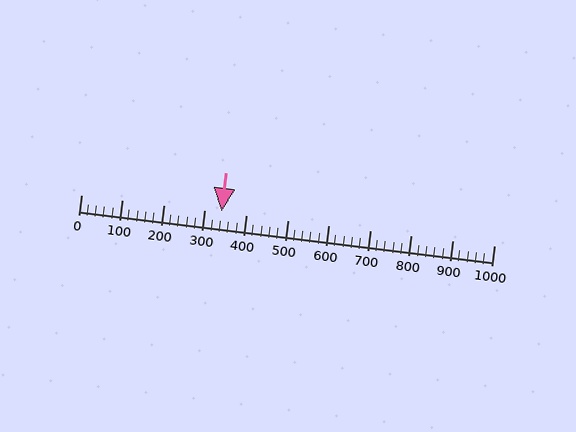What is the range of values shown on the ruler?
The ruler shows values from 0 to 1000.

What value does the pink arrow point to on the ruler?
The pink arrow points to approximately 340.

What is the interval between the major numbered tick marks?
The major tick marks are spaced 100 units apart.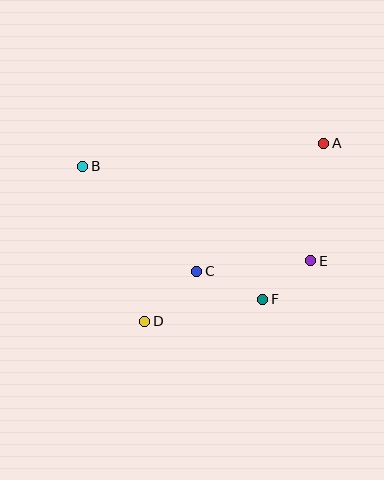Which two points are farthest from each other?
Points A and D are farthest from each other.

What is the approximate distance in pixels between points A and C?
The distance between A and C is approximately 180 pixels.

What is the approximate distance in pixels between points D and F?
The distance between D and F is approximately 120 pixels.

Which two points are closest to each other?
Points E and F are closest to each other.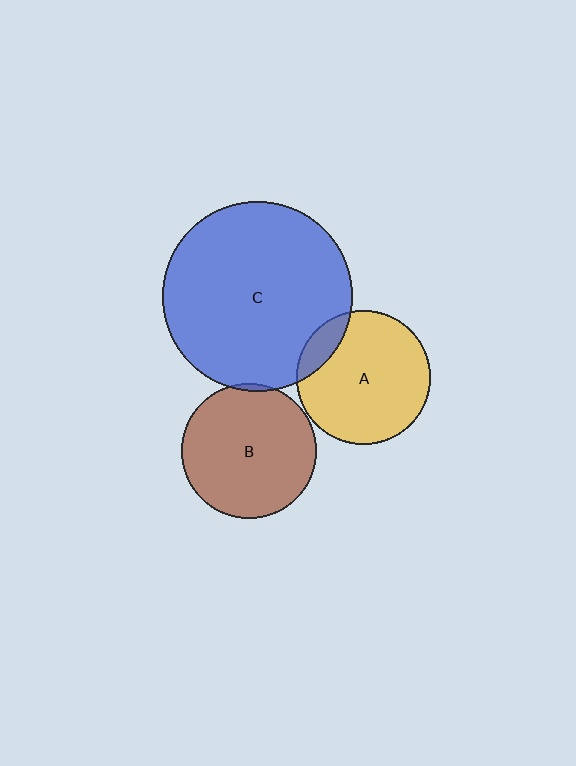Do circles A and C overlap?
Yes.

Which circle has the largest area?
Circle C (blue).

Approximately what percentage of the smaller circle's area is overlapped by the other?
Approximately 10%.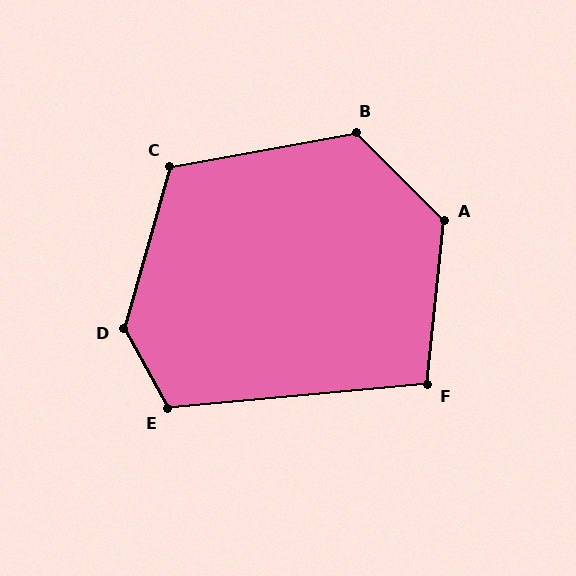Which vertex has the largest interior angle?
D, at approximately 135 degrees.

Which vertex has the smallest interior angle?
F, at approximately 101 degrees.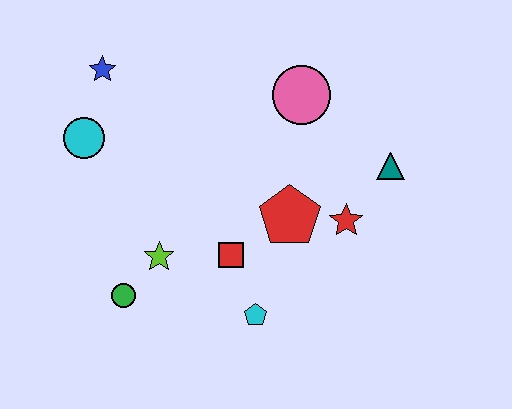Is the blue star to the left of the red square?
Yes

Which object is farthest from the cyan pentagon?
The blue star is farthest from the cyan pentagon.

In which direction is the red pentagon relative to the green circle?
The red pentagon is to the right of the green circle.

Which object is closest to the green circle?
The lime star is closest to the green circle.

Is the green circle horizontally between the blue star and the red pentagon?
Yes